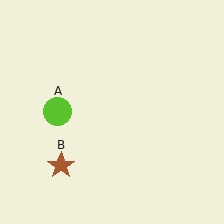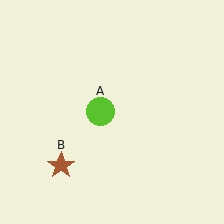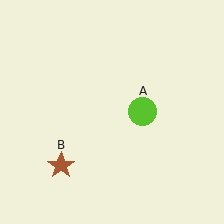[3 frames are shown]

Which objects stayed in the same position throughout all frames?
Brown star (object B) remained stationary.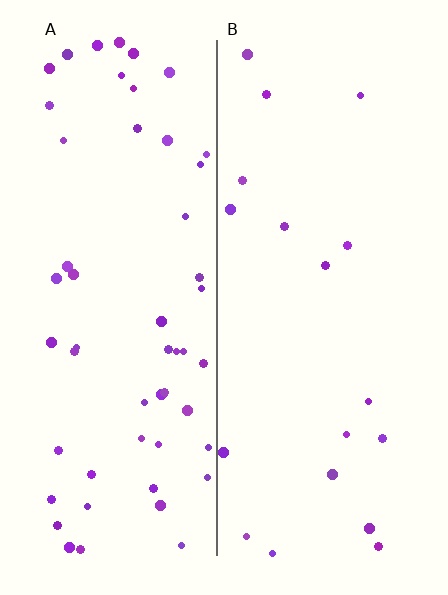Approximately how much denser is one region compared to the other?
Approximately 2.9× — region A over region B.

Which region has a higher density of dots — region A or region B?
A (the left).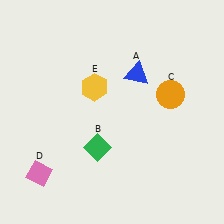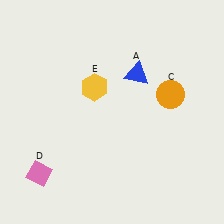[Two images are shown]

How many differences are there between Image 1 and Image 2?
There is 1 difference between the two images.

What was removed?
The green diamond (B) was removed in Image 2.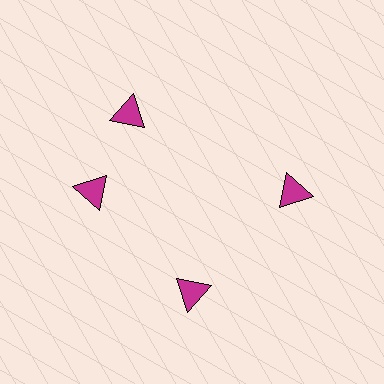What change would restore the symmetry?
The symmetry would be restored by rotating it back into even spacing with its neighbors so that all 4 triangles sit at equal angles and equal distance from the center.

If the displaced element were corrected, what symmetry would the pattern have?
It would have 4-fold rotational symmetry — the pattern would map onto itself every 90 degrees.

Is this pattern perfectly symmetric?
No. The 4 magenta triangles are arranged in a ring, but one element near the 12 o'clock position is rotated out of alignment along the ring, breaking the 4-fold rotational symmetry.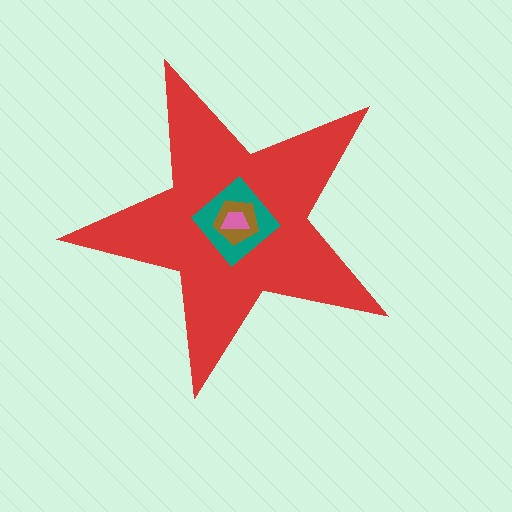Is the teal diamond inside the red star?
Yes.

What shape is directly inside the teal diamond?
The brown pentagon.